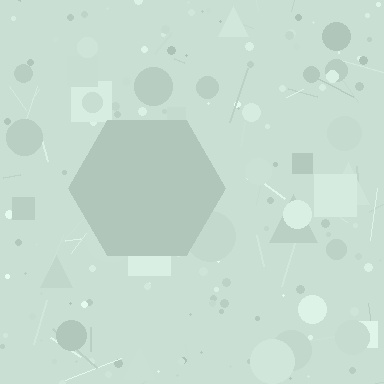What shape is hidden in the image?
A hexagon is hidden in the image.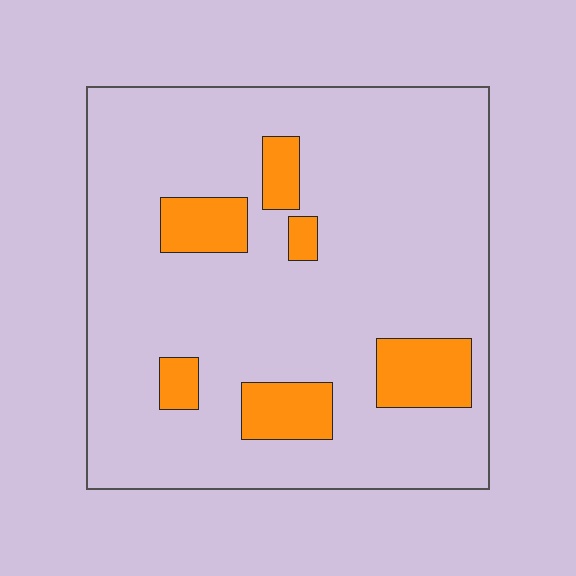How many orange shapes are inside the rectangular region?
6.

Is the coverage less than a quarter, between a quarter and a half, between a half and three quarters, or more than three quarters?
Less than a quarter.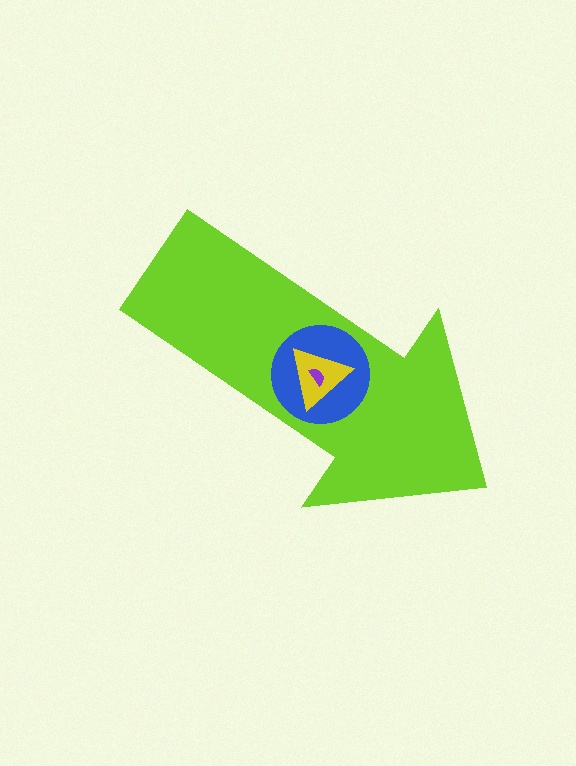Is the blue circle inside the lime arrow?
Yes.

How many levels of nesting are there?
4.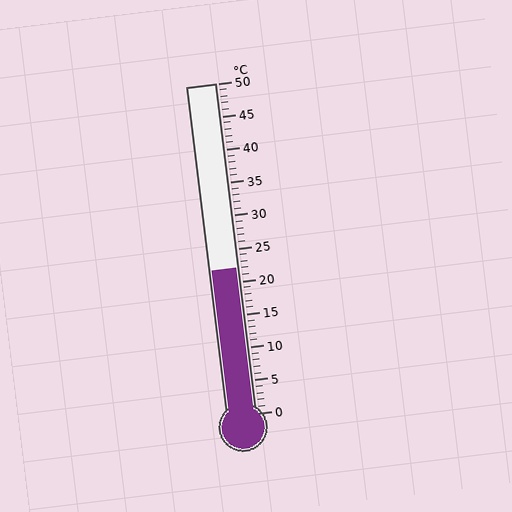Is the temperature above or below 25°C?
The temperature is below 25°C.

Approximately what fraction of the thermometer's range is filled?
The thermometer is filled to approximately 45% of its range.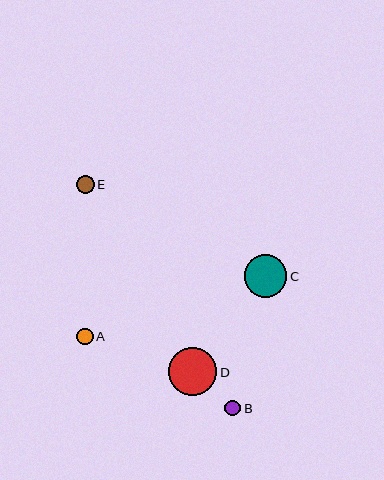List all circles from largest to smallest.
From largest to smallest: D, C, E, A, B.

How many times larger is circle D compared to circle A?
Circle D is approximately 2.9 times the size of circle A.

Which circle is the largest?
Circle D is the largest with a size of approximately 48 pixels.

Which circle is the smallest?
Circle B is the smallest with a size of approximately 16 pixels.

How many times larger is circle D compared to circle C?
Circle D is approximately 1.1 times the size of circle C.